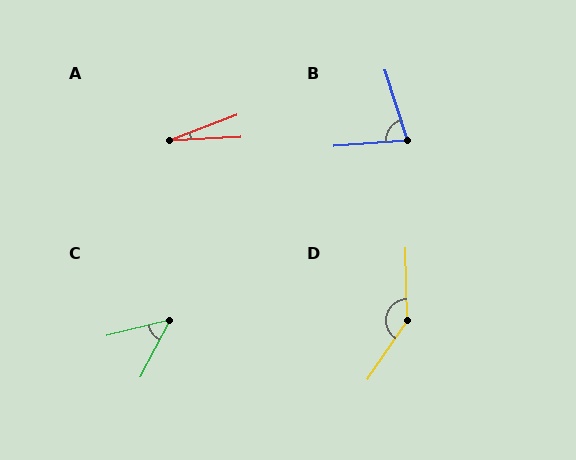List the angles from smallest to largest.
A (18°), C (49°), B (77°), D (145°).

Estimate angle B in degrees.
Approximately 77 degrees.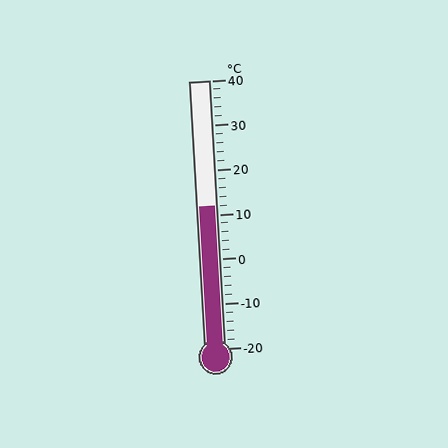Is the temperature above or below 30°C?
The temperature is below 30°C.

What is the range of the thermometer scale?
The thermometer scale ranges from -20°C to 40°C.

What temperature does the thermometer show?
The thermometer shows approximately 12°C.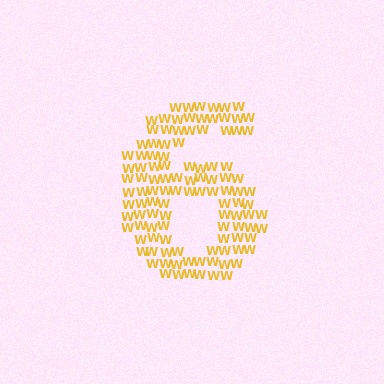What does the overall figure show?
The overall figure shows the digit 6.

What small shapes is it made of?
It is made of small letter W's.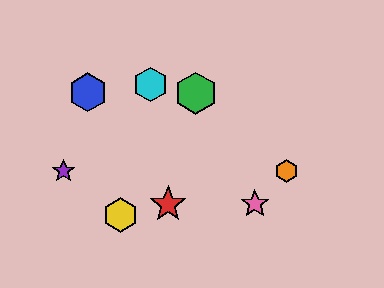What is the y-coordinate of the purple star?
The purple star is at y≈171.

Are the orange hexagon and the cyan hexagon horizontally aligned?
No, the orange hexagon is at y≈171 and the cyan hexagon is at y≈84.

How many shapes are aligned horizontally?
2 shapes (the purple star, the orange hexagon) are aligned horizontally.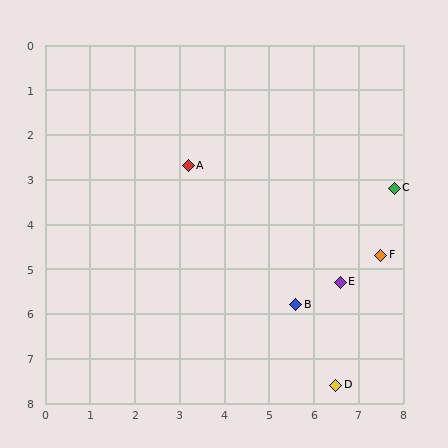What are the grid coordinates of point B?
Point B is at approximately (5.6, 5.8).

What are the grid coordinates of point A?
Point A is at approximately (3.2, 2.7).